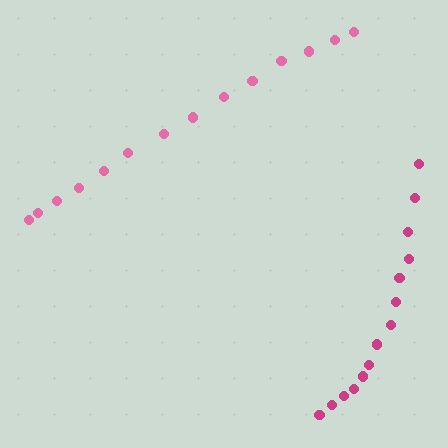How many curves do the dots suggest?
There are 2 distinct paths.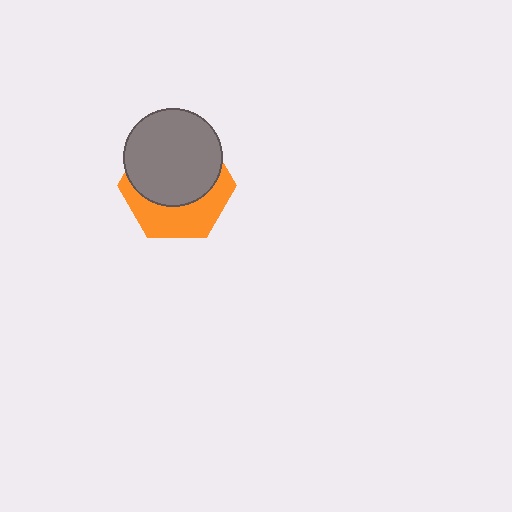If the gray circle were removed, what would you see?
You would see the complete orange hexagon.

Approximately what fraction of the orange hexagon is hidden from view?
Roughly 60% of the orange hexagon is hidden behind the gray circle.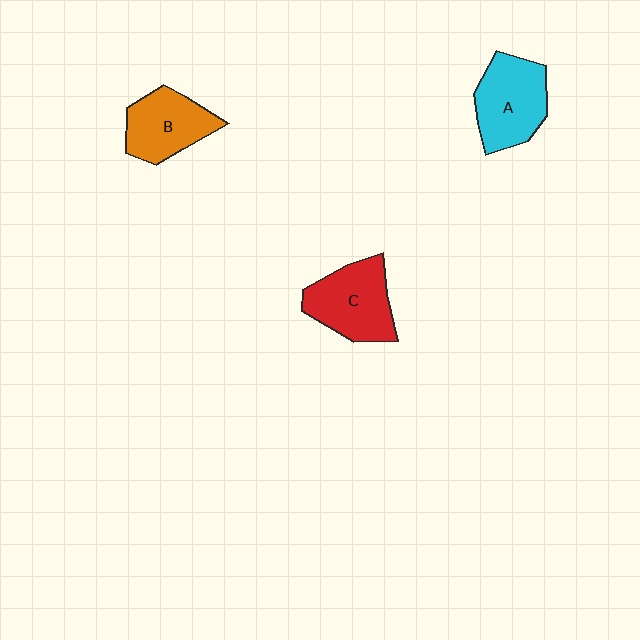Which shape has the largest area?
Shape C (red).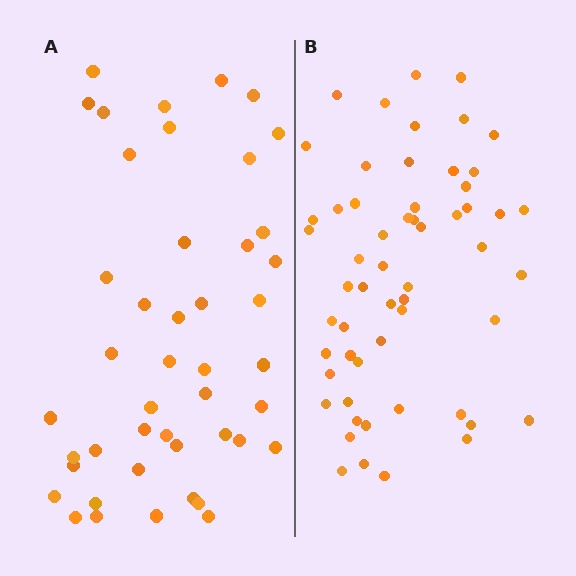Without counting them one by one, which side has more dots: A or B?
Region B (the right region) has more dots.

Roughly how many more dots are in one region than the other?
Region B has roughly 12 or so more dots than region A.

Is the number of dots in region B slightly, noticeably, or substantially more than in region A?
Region B has noticeably more, but not dramatically so. The ratio is roughly 1.3 to 1.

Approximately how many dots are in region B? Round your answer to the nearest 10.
About 60 dots. (The exact count is 57, which rounds to 60.)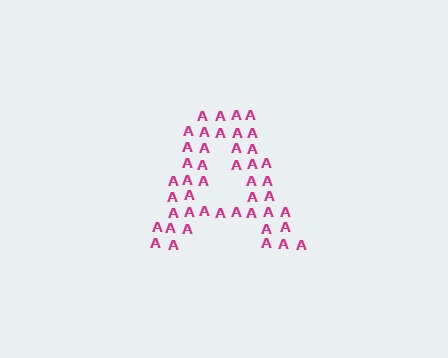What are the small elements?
The small elements are letter A's.